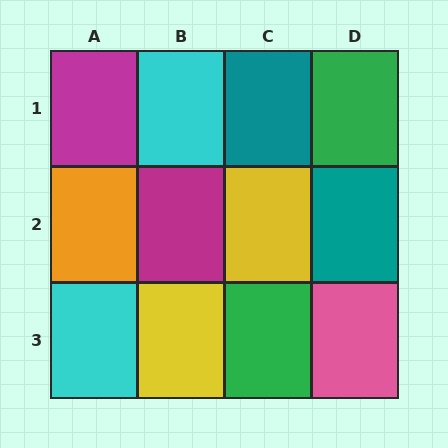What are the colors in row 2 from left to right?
Orange, magenta, yellow, teal.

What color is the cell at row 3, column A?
Cyan.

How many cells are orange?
1 cell is orange.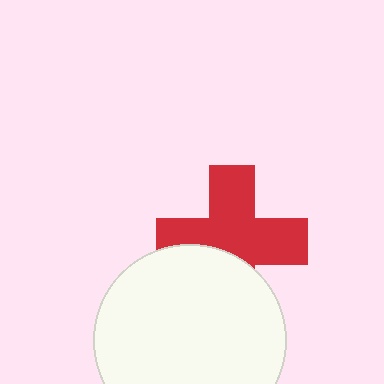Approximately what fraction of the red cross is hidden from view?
Roughly 33% of the red cross is hidden behind the white circle.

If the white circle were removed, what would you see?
You would see the complete red cross.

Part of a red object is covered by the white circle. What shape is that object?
It is a cross.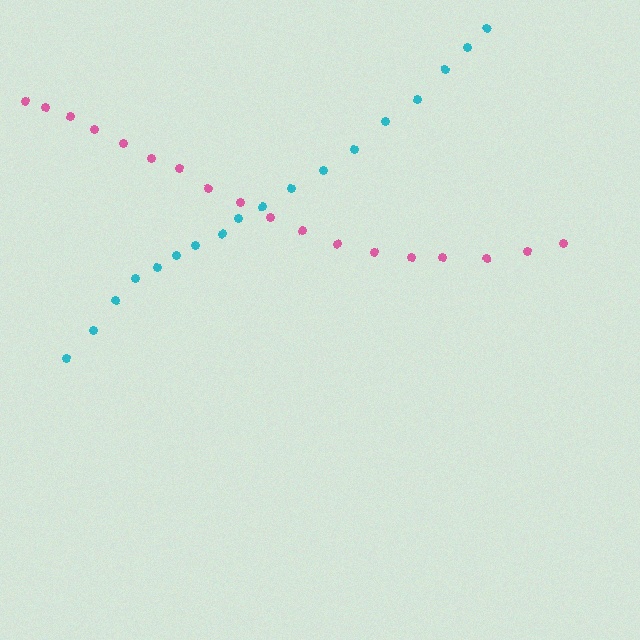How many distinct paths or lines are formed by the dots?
There are 2 distinct paths.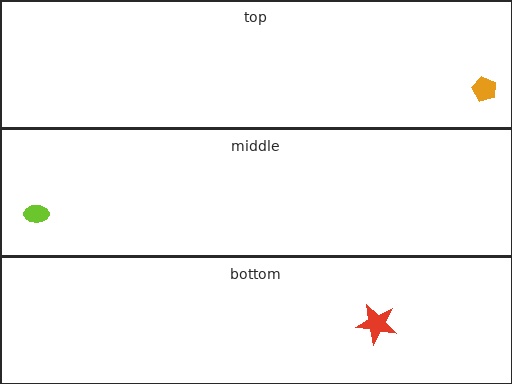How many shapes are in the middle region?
1.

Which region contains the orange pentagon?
The top region.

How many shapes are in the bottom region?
1.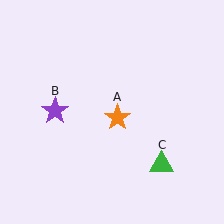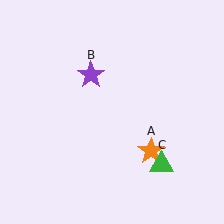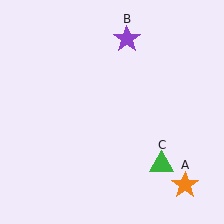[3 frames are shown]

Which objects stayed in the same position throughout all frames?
Green triangle (object C) remained stationary.